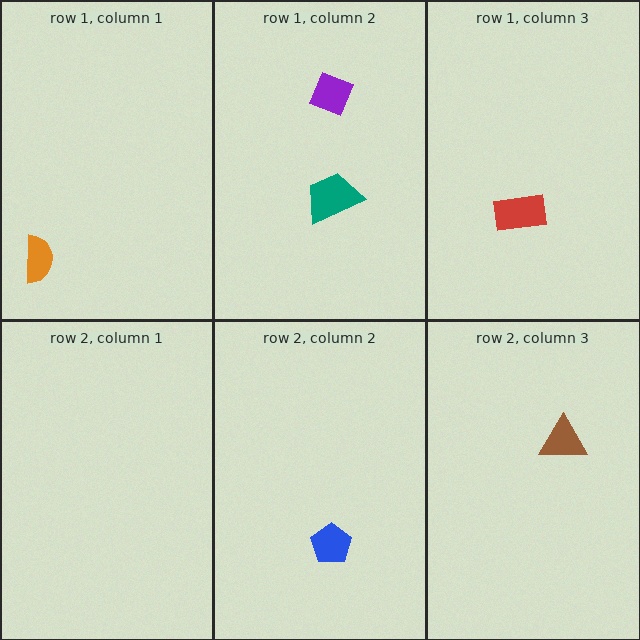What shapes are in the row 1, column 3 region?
The red rectangle.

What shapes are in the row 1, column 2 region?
The purple diamond, the teal trapezoid.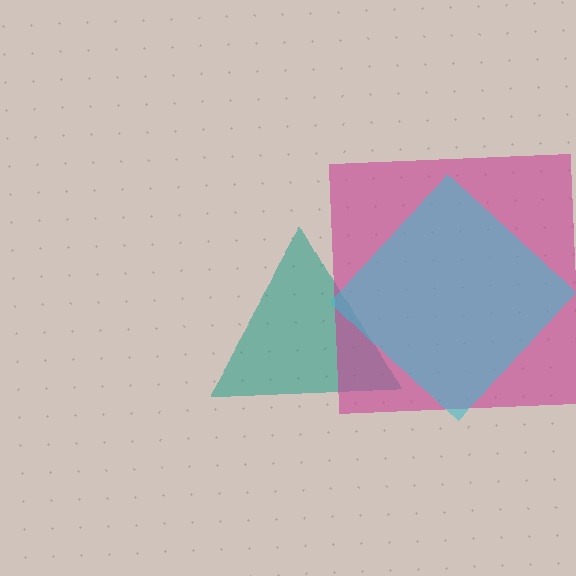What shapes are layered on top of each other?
The layered shapes are: a teal triangle, a magenta square, a cyan diamond.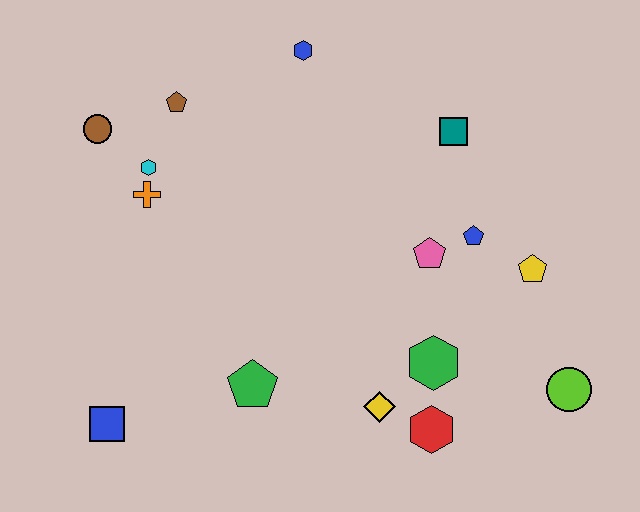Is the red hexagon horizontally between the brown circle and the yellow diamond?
No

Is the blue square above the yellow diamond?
No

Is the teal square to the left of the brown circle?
No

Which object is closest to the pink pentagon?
The blue pentagon is closest to the pink pentagon.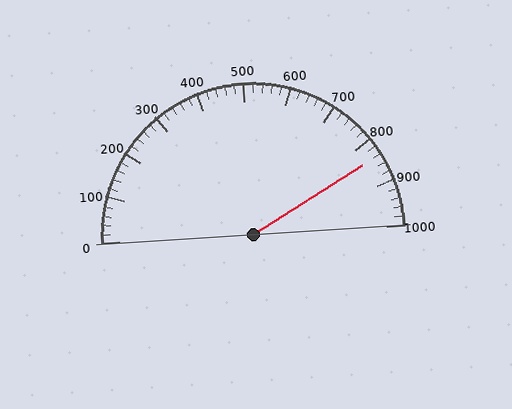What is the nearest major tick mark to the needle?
The nearest major tick mark is 800.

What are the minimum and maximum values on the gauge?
The gauge ranges from 0 to 1000.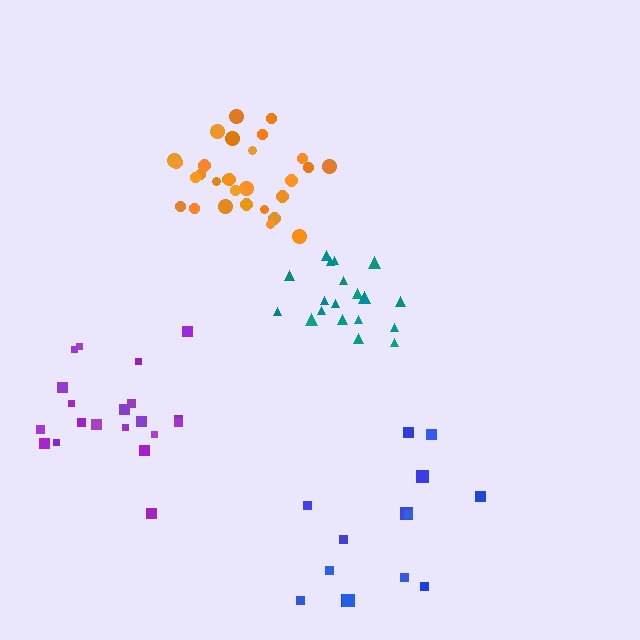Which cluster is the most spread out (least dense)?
Blue.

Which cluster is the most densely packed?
Teal.